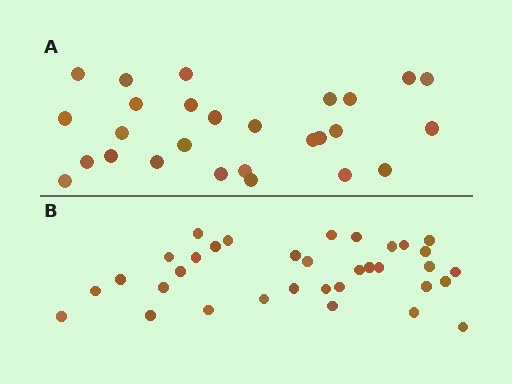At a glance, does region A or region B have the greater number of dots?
Region B (the bottom region) has more dots.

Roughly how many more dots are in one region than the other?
Region B has roughly 8 or so more dots than region A.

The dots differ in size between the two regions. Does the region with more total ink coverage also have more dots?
No. Region A has more total ink coverage because its dots are larger, but region B actually contains more individual dots. Total area can be misleading — the number of items is what matters here.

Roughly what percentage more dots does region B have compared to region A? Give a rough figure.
About 25% more.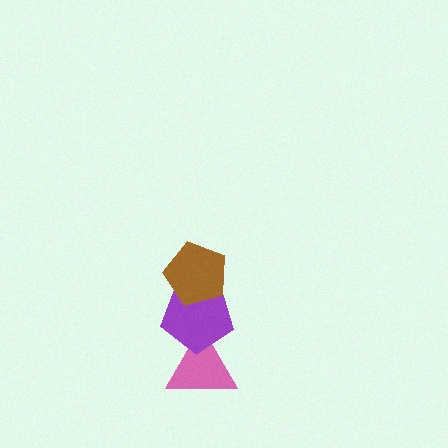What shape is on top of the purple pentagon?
The brown pentagon is on top of the purple pentagon.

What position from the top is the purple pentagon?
The purple pentagon is 2nd from the top.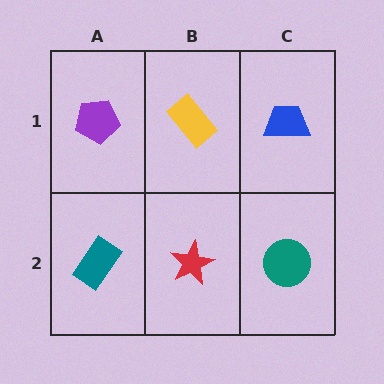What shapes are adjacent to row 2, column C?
A blue trapezoid (row 1, column C), a red star (row 2, column B).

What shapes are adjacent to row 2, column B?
A yellow rectangle (row 1, column B), a teal rectangle (row 2, column A), a teal circle (row 2, column C).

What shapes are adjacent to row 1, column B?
A red star (row 2, column B), a purple pentagon (row 1, column A), a blue trapezoid (row 1, column C).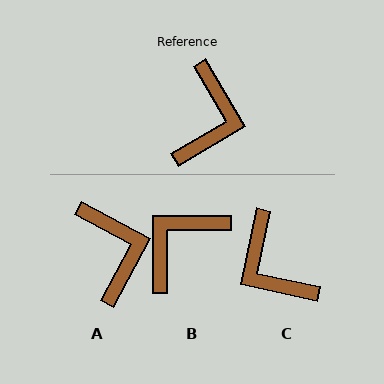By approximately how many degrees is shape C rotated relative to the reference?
Approximately 132 degrees clockwise.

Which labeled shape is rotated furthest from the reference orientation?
B, about 149 degrees away.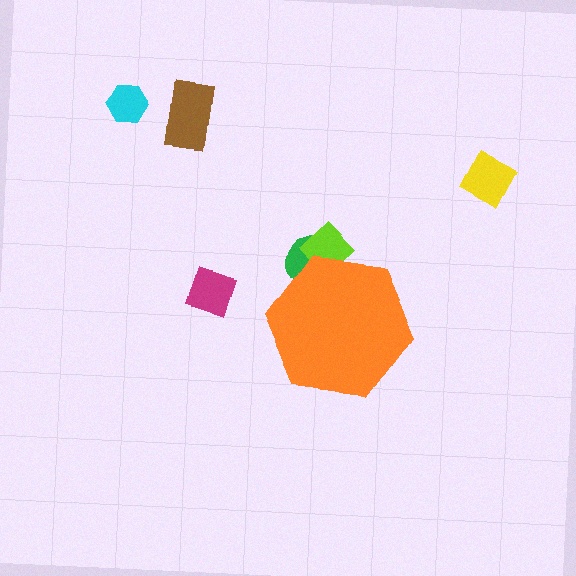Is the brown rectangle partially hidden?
No, the brown rectangle is fully visible.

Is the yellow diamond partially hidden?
No, the yellow diamond is fully visible.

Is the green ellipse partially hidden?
Yes, the green ellipse is partially hidden behind the orange hexagon.